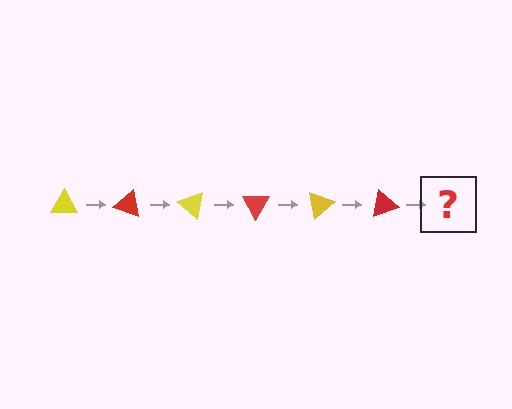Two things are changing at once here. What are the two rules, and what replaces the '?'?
The two rules are that it rotates 20 degrees each step and the color cycles through yellow and red. The '?' should be a yellow triangle, rotated 120 degrees from the start.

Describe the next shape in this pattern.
It should be a yellow triangle, rotated 120 degrees from the start.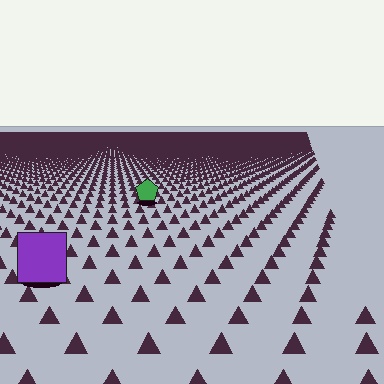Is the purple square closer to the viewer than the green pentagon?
Yes. The purple square is closer — you can tell from the texture gradient: the ground texture is coarser near it.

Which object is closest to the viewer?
The purple square is closest. The texture marks near it are larger and more spread out.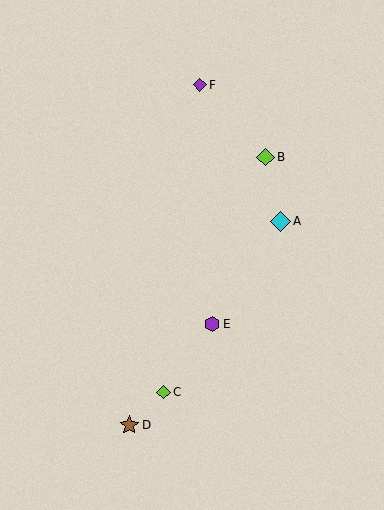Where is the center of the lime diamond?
The center of the lime diamond is at (163, 392).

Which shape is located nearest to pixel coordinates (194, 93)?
The purple diamond (labeled F) at (200, 85) is nearest to that location.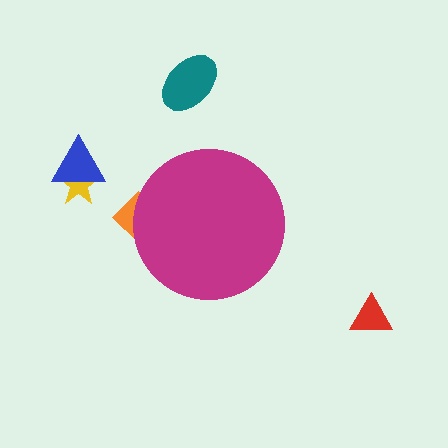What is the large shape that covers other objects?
A magenta circle.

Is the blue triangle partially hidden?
No, the blue triangle is fully visible.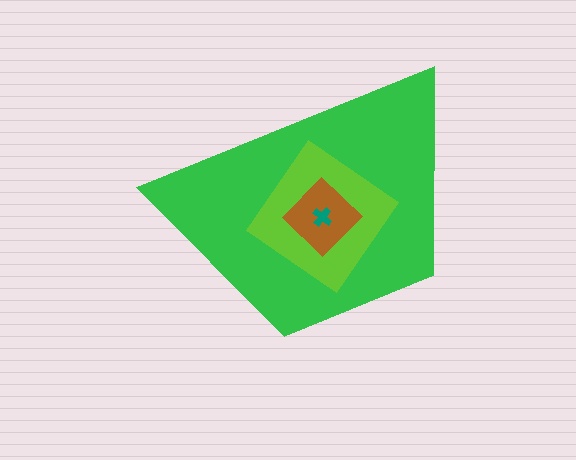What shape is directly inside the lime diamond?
The brown diamond.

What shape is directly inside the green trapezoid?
The lime diamond.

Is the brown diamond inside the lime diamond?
Yes.